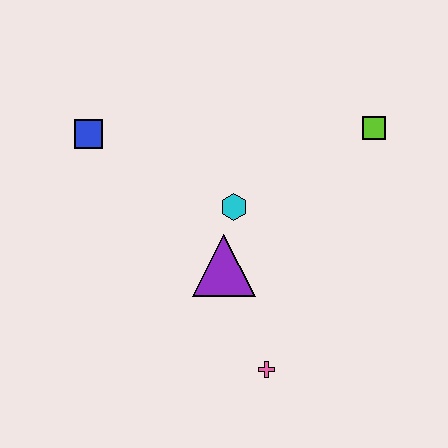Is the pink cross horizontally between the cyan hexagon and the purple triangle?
No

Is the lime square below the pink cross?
No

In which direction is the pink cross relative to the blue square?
The pink cross is below the blue square.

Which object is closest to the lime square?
The cyan hexagon is closest to the lime square.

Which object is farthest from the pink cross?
The blue square is farthest from the pink cross.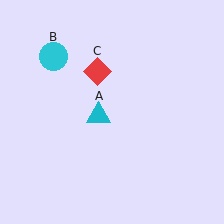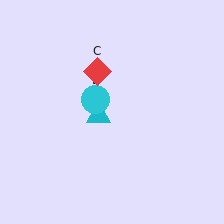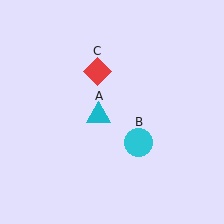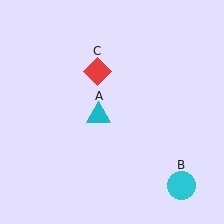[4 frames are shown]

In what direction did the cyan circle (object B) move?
The cyan circle (object B) moved down and to the right.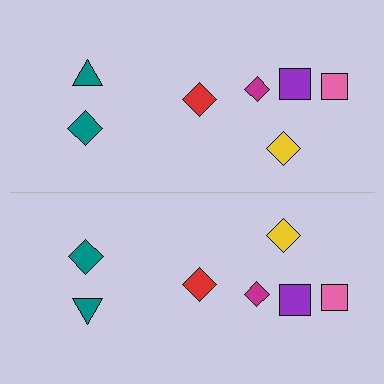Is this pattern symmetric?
Yes, this pattern has bilateral (reflection) symmetry.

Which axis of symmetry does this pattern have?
The pattern has a horizontal axis of symmetry running through the center of the image.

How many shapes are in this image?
There are 14 shapes in this image.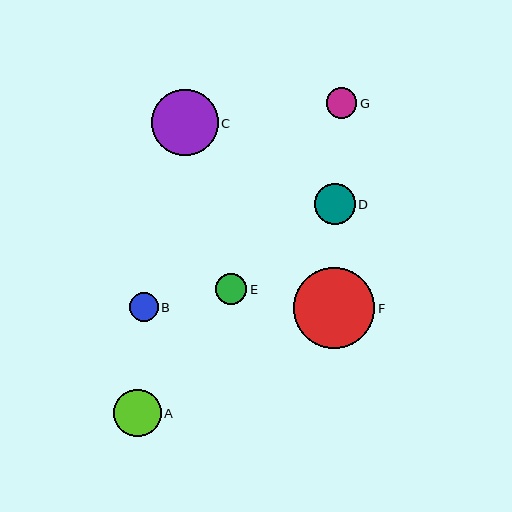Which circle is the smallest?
Circle B is the smallest with a size of approximately 28 pixels.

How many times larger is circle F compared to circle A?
Circle F is approximately 1.7 times the size of circle A.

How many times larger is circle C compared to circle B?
Circle C is approximately 2.3 times the size of circle B.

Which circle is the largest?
Circle F is the largest with a size of approximately 81 pixels.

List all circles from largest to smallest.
From largest to smallest: F, C, A, D, E, G, B.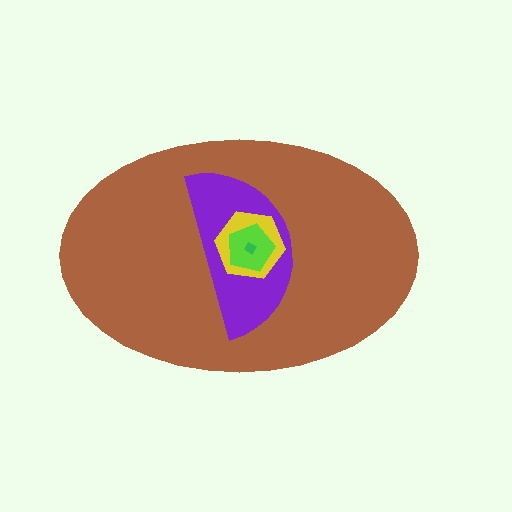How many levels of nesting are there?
5.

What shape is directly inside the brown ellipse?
The purple semicircle.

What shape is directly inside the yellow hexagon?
The lime pentagon.